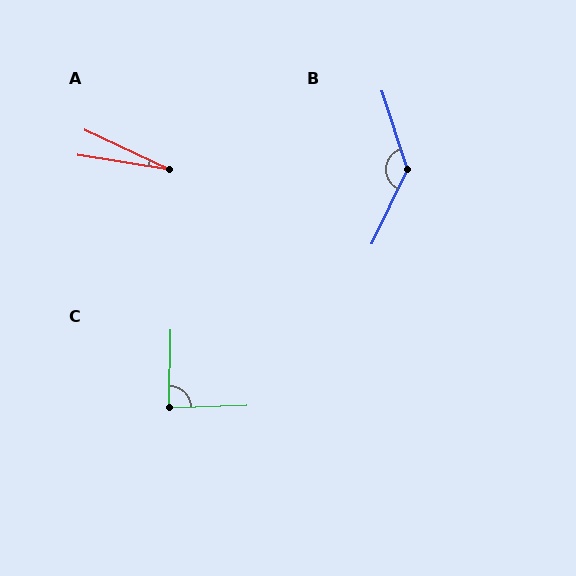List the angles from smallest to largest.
A (16°), C (87°), B (137°).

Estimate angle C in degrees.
Approximately 87 degrees.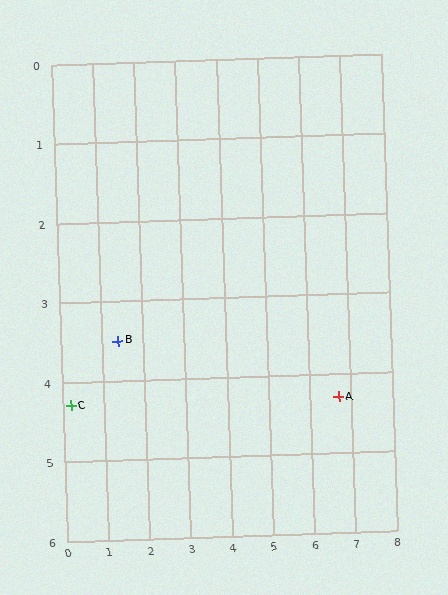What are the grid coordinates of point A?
Point A is at approximately (6.7, 4.3).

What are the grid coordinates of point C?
Point C is at approximately (0.2, 4.3).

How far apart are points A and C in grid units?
Points A and C are about 6.5 grid units apart.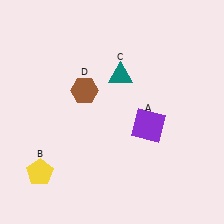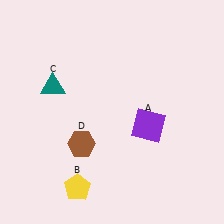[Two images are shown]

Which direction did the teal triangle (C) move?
The teal triangle (C) moved left.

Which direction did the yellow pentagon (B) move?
The yellow pentagon (B) moved right.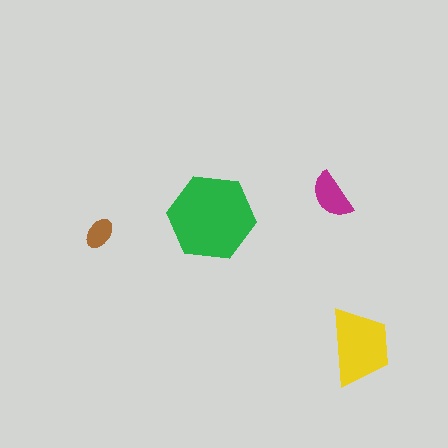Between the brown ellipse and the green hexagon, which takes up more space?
The green hexagon.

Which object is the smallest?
The brown ellipse.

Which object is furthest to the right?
The yellow trapezoid is rightmost.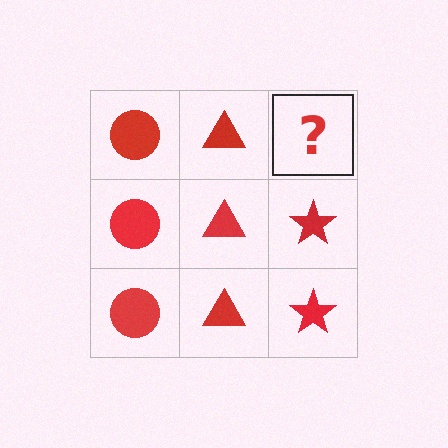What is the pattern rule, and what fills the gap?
The rule is that each column has a consistent shape. The gap should be filled with a red star.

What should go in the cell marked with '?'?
The missing cell should contain a red star.